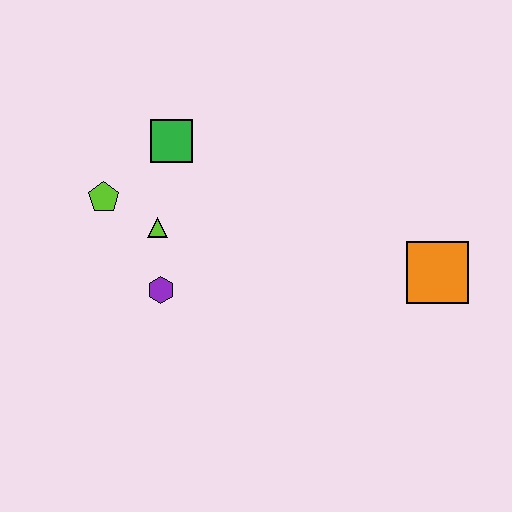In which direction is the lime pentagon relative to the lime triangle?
The lime pentagon is to the left of the lime triangle.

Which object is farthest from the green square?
The orange square is farthest from the green square.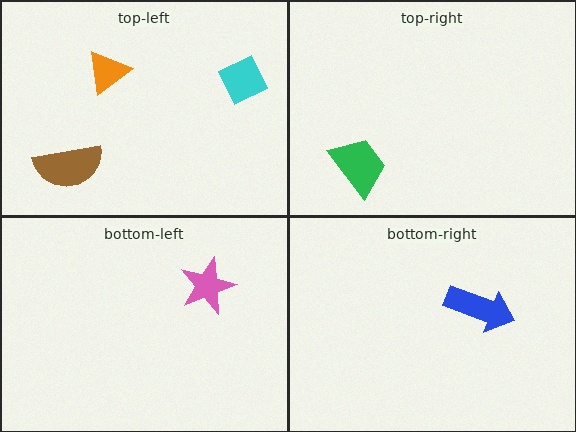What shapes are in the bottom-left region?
The pink star.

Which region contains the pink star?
The bottom-left region.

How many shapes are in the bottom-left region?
1.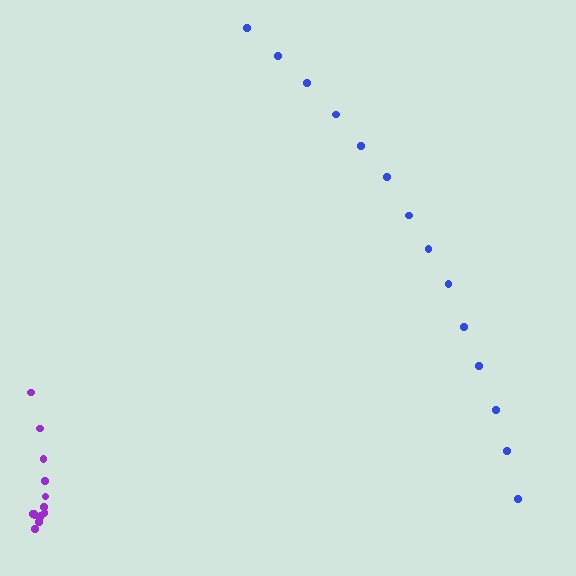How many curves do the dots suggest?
There are 2 distinct paths.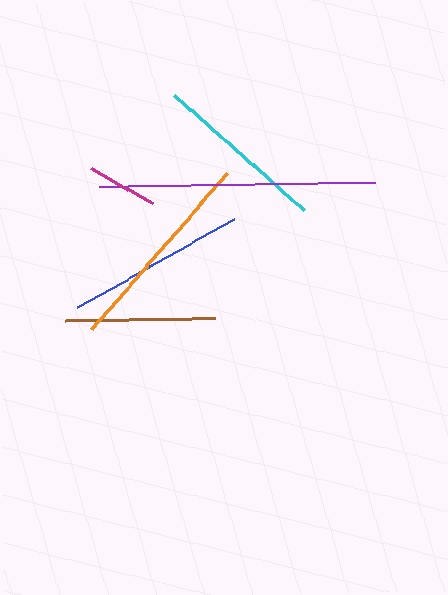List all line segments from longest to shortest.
From longest to shortest: purple, orange, blue, cyan, brown, magenta.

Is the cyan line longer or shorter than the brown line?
The cyan line is longer than the brown line.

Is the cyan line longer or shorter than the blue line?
The blue line is longer than the cyan line.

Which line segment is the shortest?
The magenta line is the shortest at approximately 71 pixels.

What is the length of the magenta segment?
The magenta segment is approximately 71 pixels long.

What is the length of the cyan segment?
The cyan segment is approximately 174 pixels long.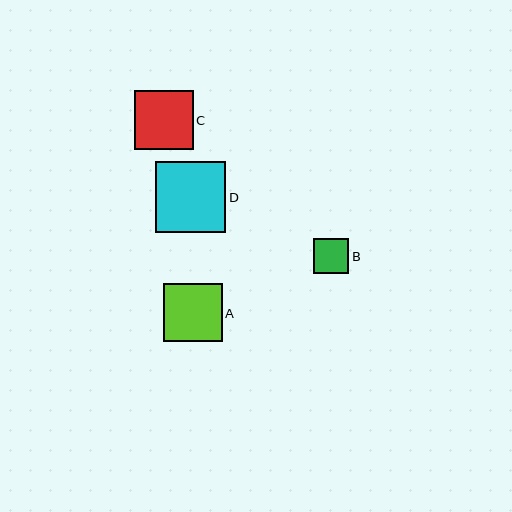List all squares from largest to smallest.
From largest to smallest: D, A, C, B.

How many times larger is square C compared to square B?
Square C is approximately 1.7 times the size of square B.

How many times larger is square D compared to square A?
Square D is approximately 1.2 times the size of square A.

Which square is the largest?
Square D is the largest with a size of approximately 70 pixels.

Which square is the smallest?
Square B is the smallest with a size of approximately 35 pixels.